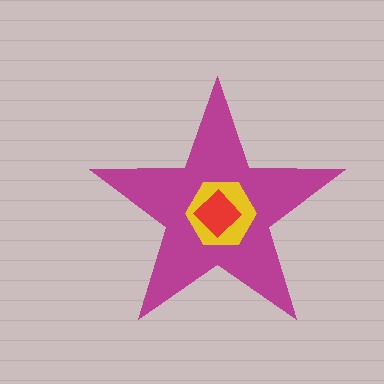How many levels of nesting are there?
3.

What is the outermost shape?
The magenta star.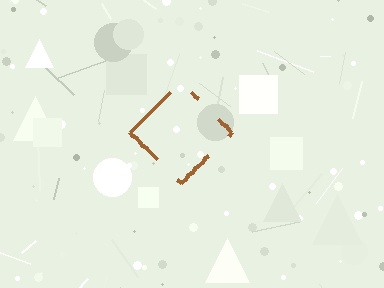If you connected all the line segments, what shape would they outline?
They would outline a diamond.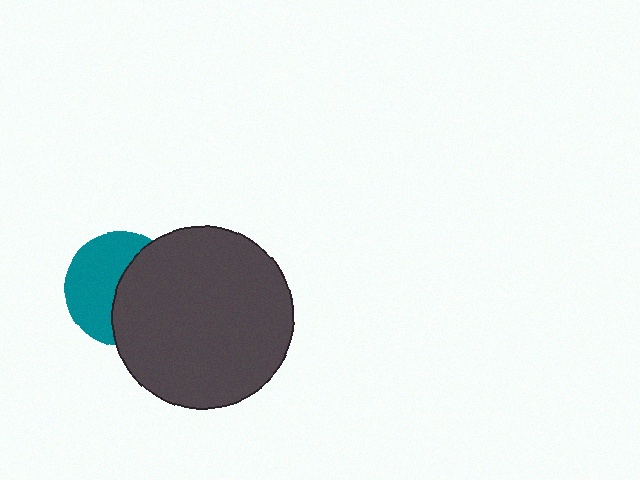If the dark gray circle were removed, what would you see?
You would see the complete teal circle.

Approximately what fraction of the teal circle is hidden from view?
Roughly 49% of the teal circle is hidden behind the dark gray circle.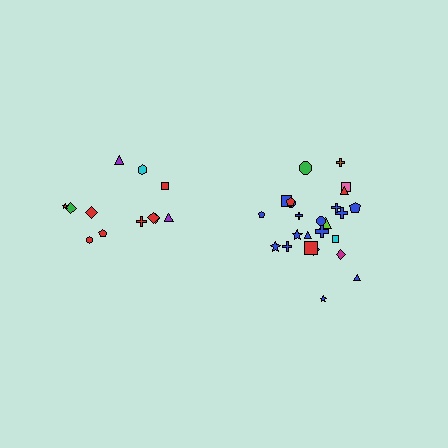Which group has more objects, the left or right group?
The right group.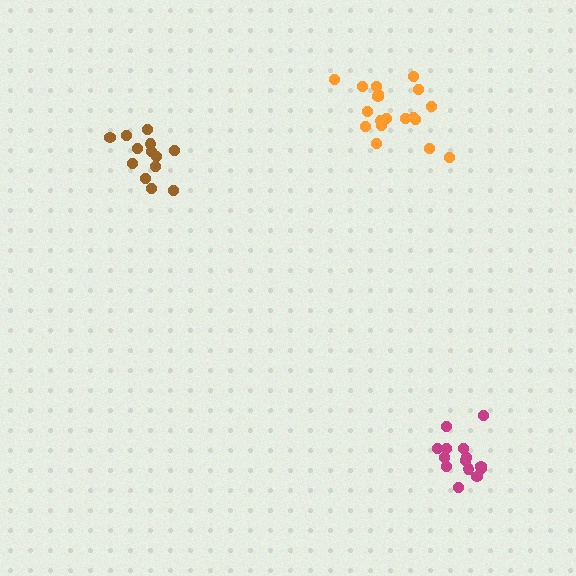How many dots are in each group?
Group 1: 14 dots, Group 2: 19 dots, Group 3: 14 dots (47 total).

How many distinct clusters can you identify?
There are 3 distinct clusters.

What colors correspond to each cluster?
The clusters are colored: magenta, orange, brown.